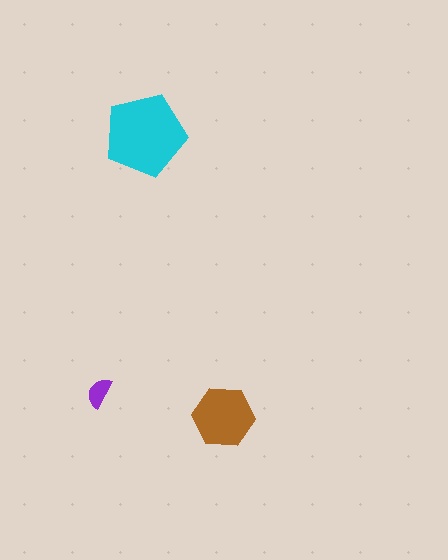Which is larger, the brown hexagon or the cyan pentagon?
The cyan pentagon.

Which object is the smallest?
The purple semicircle.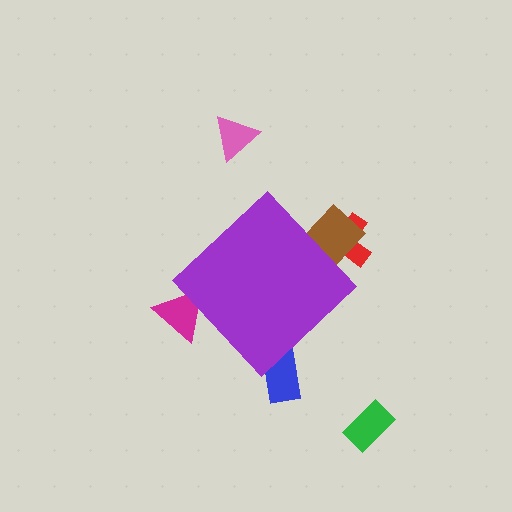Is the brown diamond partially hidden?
Yes, the brown diamond is partially hidden behind the purple diamond.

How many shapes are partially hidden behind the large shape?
4 shapes are partially hidden.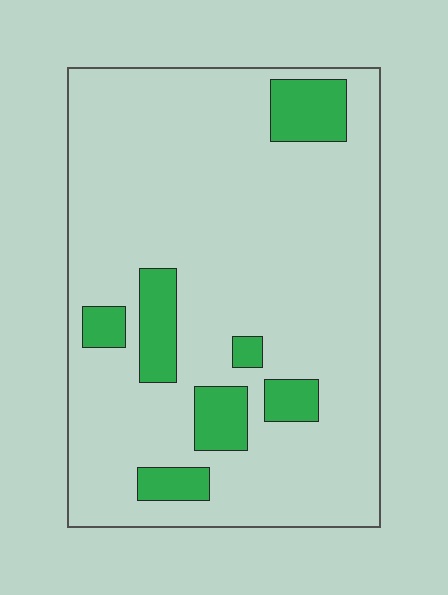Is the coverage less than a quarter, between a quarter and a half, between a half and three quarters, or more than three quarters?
Less than a quarter.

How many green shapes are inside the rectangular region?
7.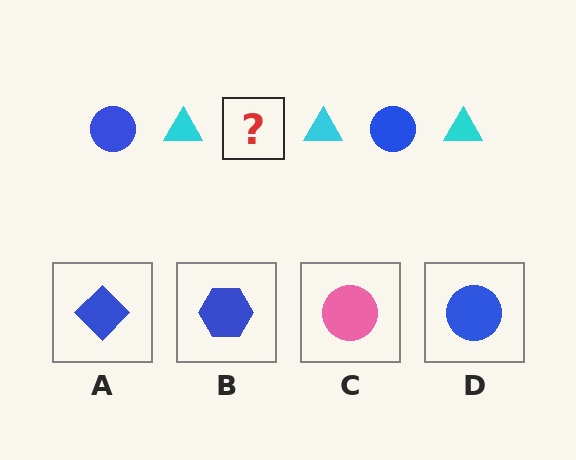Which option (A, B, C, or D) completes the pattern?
D.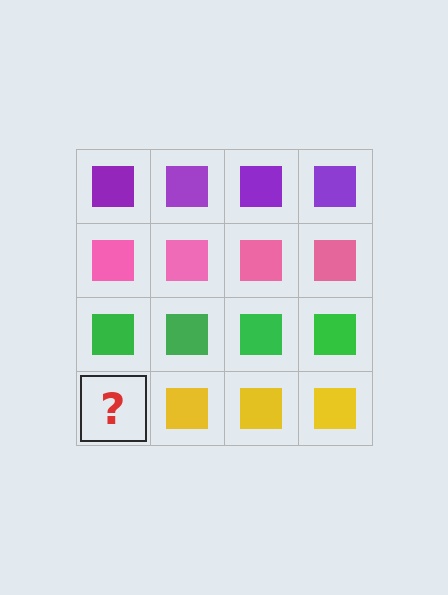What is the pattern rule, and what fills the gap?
The rule is that each row has a consistent color. The gap should be filled with a yellow square.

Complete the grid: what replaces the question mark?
The question mark should be replaced with a yellow square.